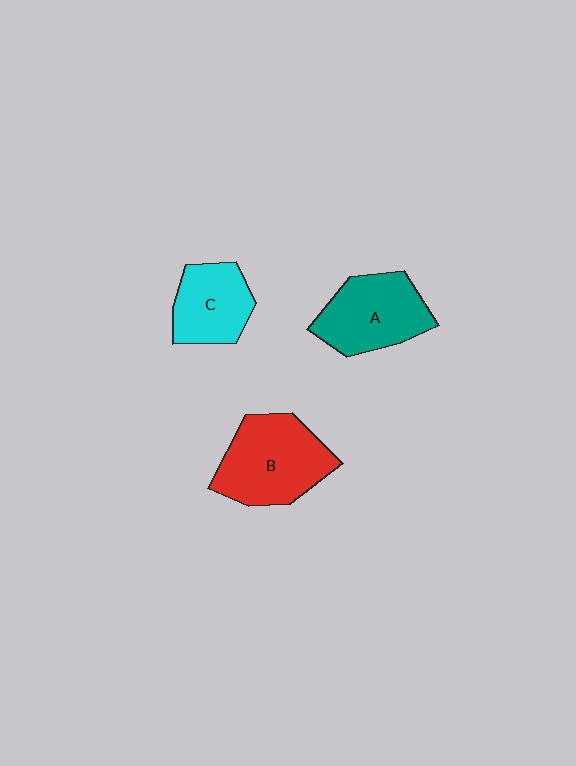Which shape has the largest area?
Shape B (red).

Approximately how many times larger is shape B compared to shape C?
Approximately 1.5 times.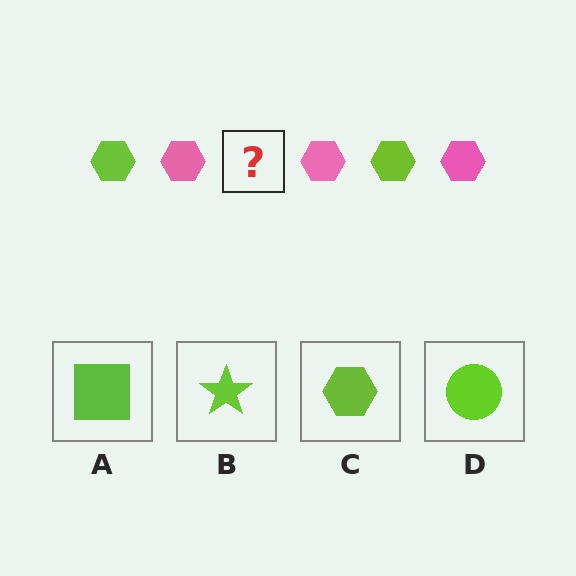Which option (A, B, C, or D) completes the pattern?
C.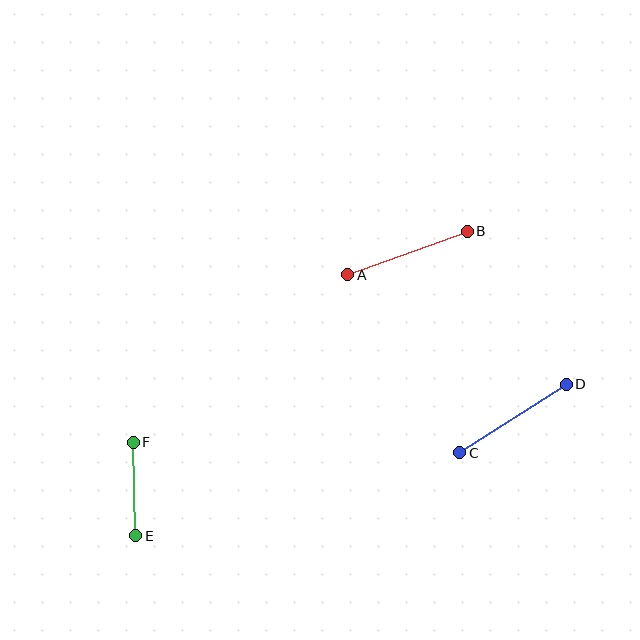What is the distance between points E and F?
The distance is approximately 94 pixels.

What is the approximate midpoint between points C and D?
The midpoint is at approximately (513, 419) pixels.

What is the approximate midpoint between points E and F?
The midpoint is at approximately (134, 489) pixels.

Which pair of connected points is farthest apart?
Points A and B are farthest apart.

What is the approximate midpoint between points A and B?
The midpoint is at approximately (407, 253) pixels.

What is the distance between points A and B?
The distance is approximately 127 pixels.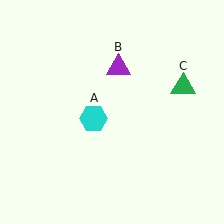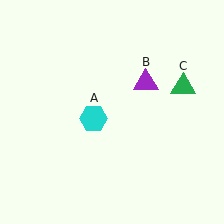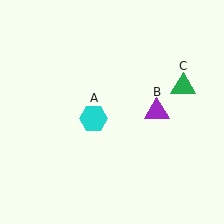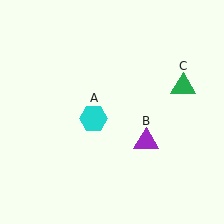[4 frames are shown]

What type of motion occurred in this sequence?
The purple triangle (object B) rotated clockwise around the center of the scene.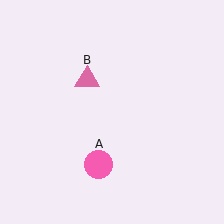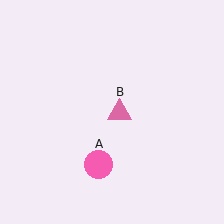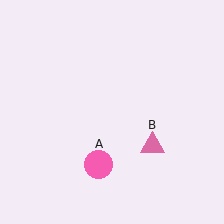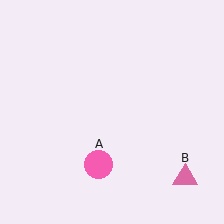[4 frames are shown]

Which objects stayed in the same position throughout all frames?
Pink circle (object A) remained stationary.